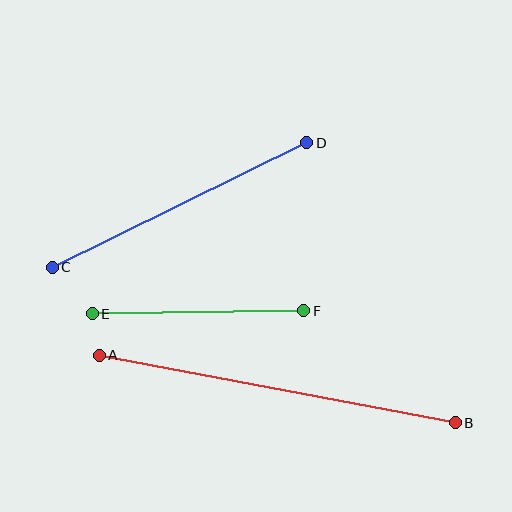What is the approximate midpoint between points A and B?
The midpoint is at approximately (277, 389) pixels.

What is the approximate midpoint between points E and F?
The midpoint is at approximately (198, 312) pixels.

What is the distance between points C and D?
The distance is approximately 283 pixels.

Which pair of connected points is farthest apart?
Points A and B are farthest apart.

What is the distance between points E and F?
The distance is approximately 212 pixels.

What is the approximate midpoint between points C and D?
The midpoint is at approximately (179, 205) pixels.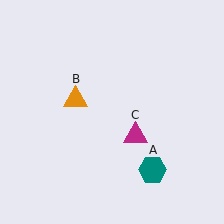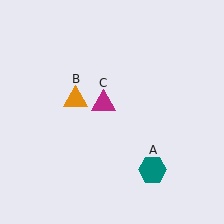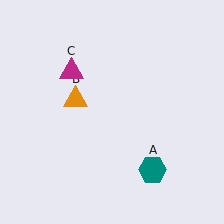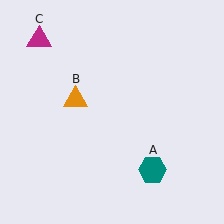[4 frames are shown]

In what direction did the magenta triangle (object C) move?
The magenta triangle (object C) moved up and to the left.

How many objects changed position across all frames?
1 object changed position: magenta triangle (object C).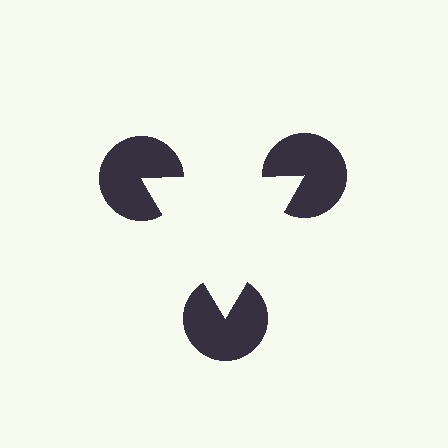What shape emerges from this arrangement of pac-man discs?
An illusory triangle — its edges are inferred from the aligned wedge cuts in the pac-man discs, not physically drawn.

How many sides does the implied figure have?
3 sides.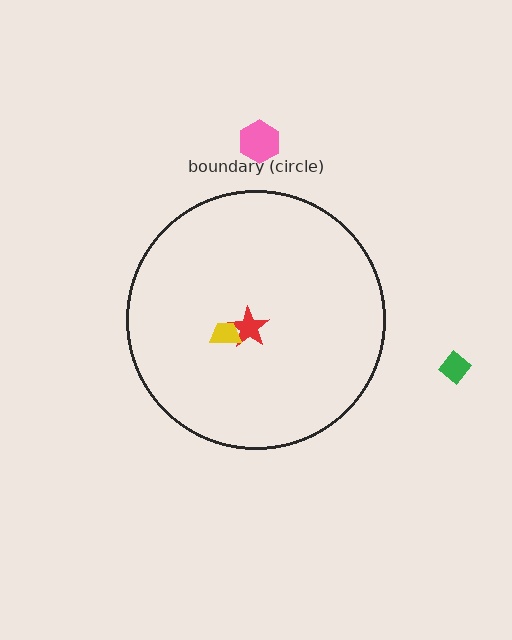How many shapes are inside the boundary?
2 inside, 2 outside.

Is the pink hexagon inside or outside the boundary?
Outside.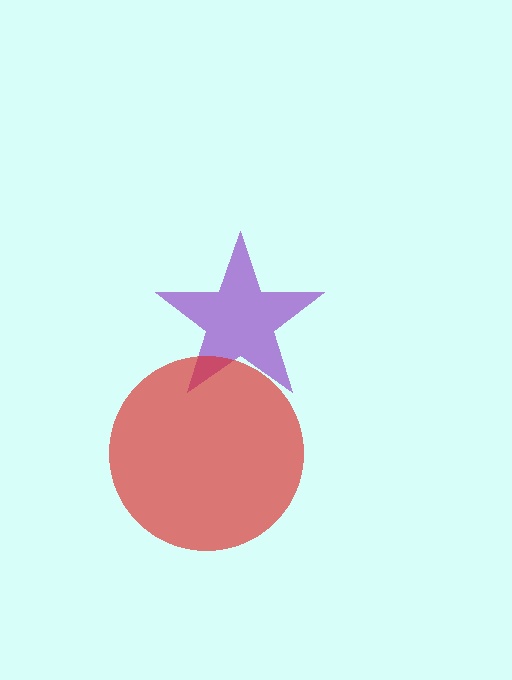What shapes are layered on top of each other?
The layered shapes are: a purple star, a red circle.